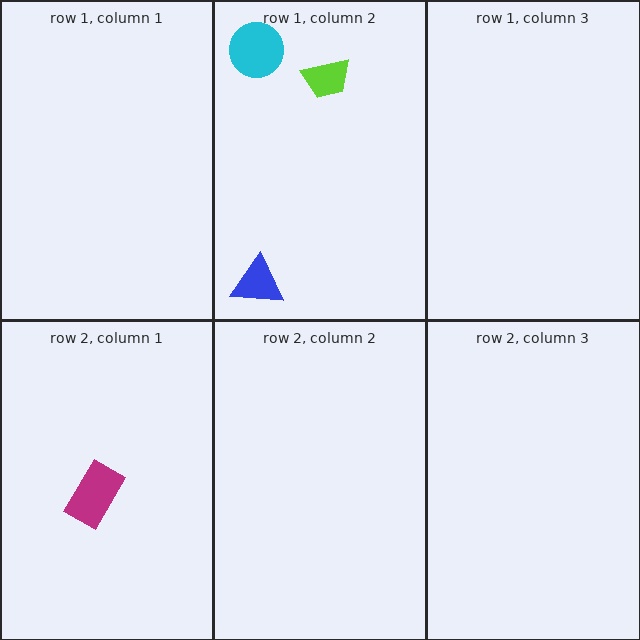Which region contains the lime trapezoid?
The row 1, column 2 region.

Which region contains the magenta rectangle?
The row 2, column 1 region.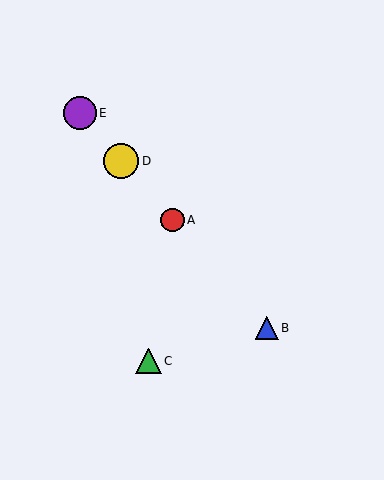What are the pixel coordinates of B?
Object B is at (267, 328).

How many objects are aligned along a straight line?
4 objects (A, B, D, E) are aligned along a straight line.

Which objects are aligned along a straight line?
Objects A, B, D, E are aligned along a straight line.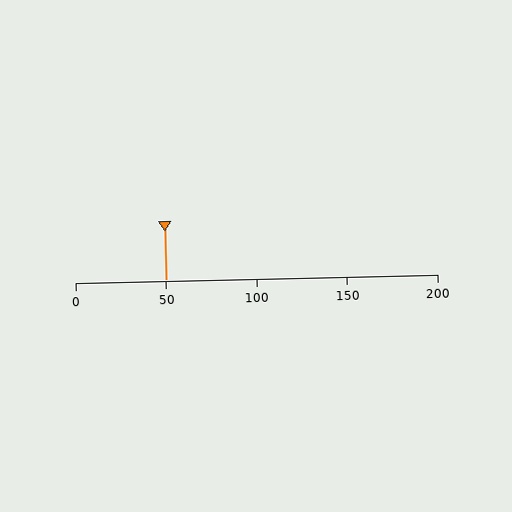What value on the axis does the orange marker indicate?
The marker indicates approximately 50.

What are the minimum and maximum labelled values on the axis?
The axis runs from 0 to 200.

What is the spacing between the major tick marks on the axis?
The major ticks are spaced 50 apart.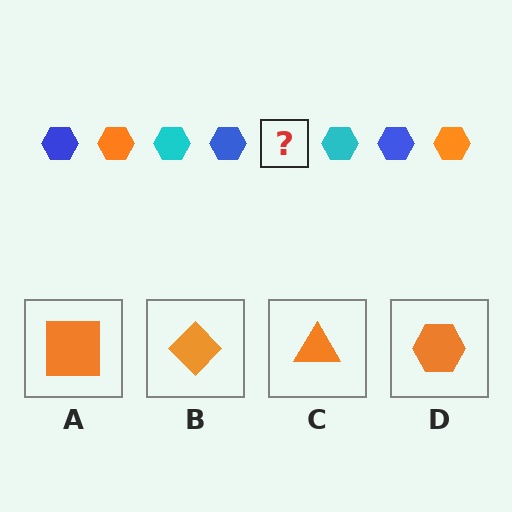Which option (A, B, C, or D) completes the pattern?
D.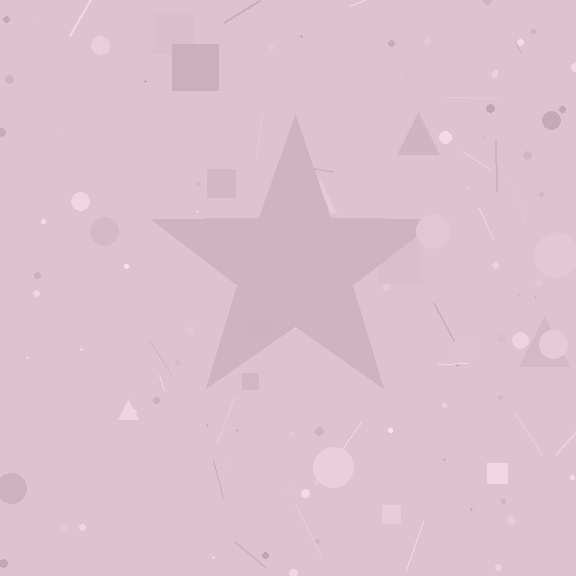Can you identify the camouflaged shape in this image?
The camouflaged shape is a star.